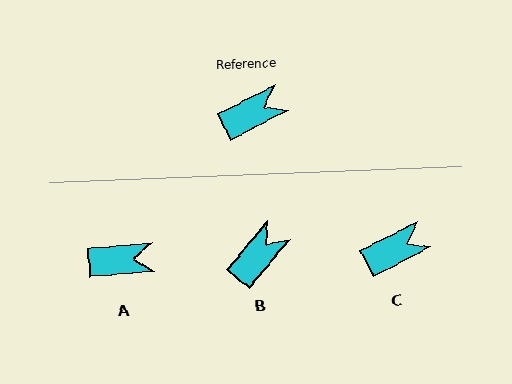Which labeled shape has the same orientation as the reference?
C.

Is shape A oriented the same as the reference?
No, it is off by about 23 degrees.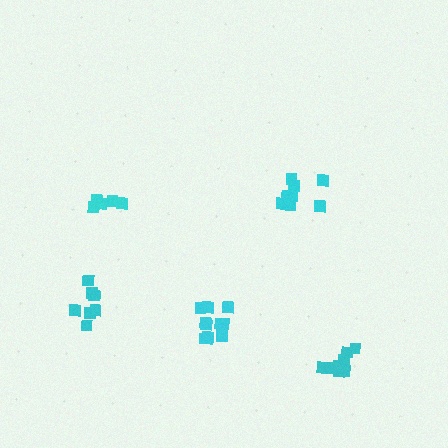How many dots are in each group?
Group 1: 8 dots, Group 2: 12 dots, Group 3: 9 dots, Group 4: 6 dots, Group 5: 7 dots (42 total).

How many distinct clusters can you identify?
There are 5 distinct clusters.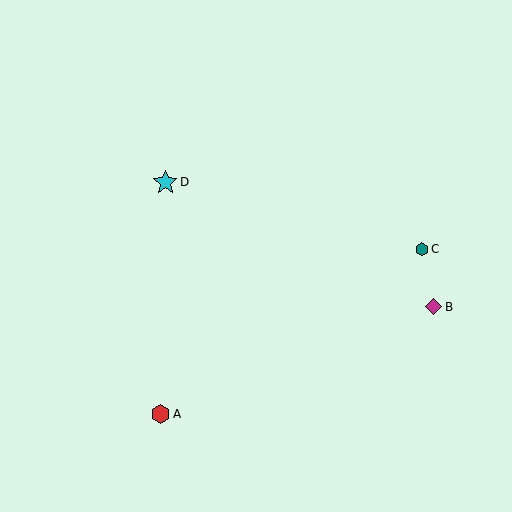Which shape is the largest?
The cyan star (labeled D) is the largest.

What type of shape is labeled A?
Shape A is a red hexagon.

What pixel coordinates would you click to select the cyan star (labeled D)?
Click at (165, 182) to select the cyan star D.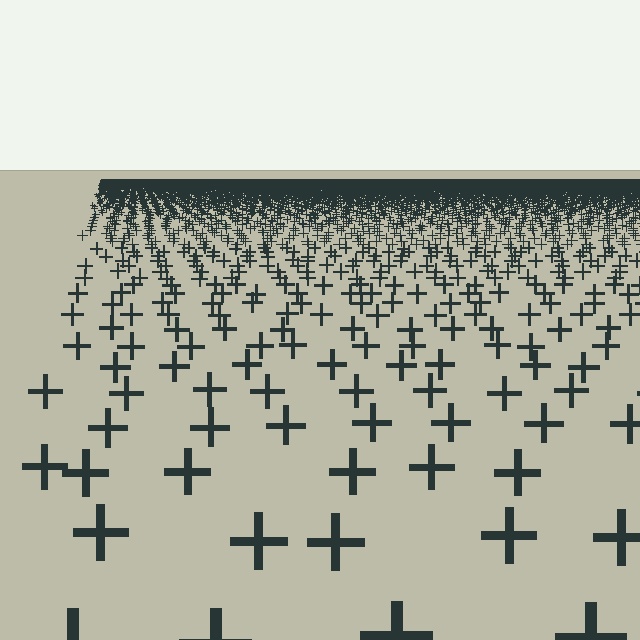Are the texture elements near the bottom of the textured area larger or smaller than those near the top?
Larger. Near the bottom, elements are closer to the viewer and appear at a bigger on-screen size.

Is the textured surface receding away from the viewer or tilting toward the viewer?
The surface is receding away from the viewer. Texture elements get smaller and denser toward the top.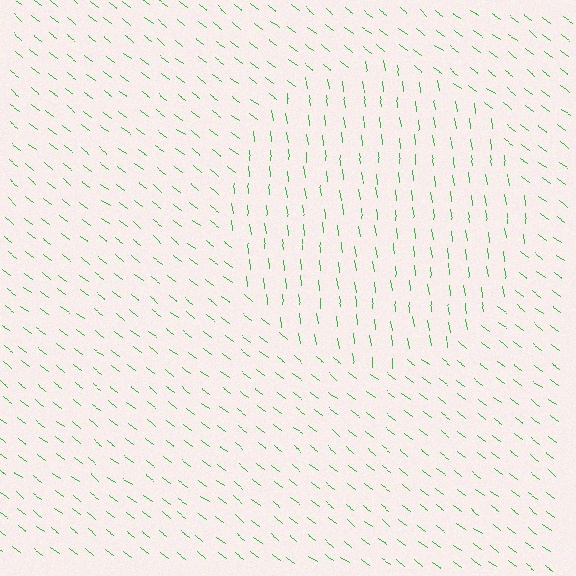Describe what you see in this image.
The image is filled with small green line segments. A circle region in the image has lines oriented differently from the surrounding lines, creating a visible texture boundary.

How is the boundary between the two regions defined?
The boundary is defined purely by a change in line orientation (approximately 45 degrees difference). All lines are the same color and thickness.